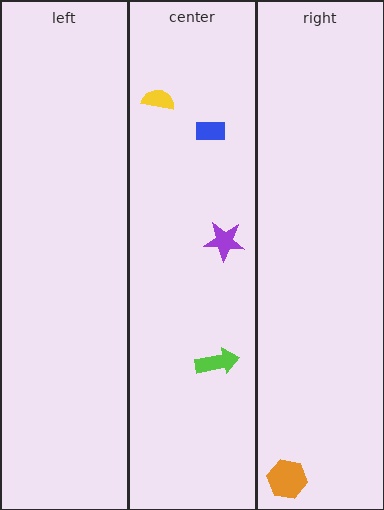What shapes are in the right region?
The orange hexagon.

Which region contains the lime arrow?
The center region.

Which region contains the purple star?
The center region.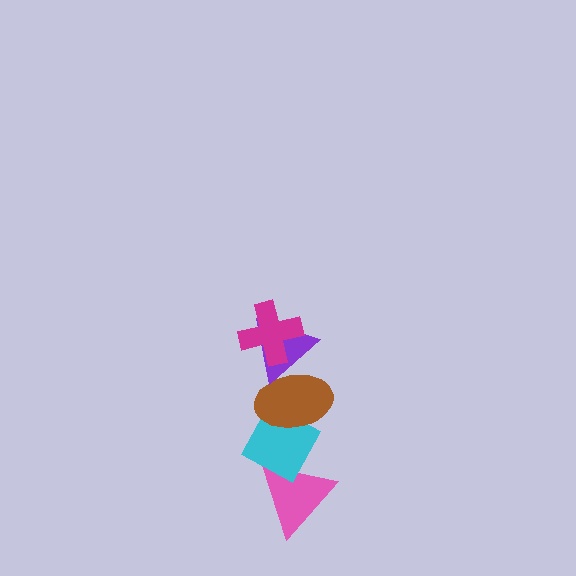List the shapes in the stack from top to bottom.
From top to bottom: the magenta cross, the purple triangle, the brown ellipse, the cyan diamond, the pink triangle.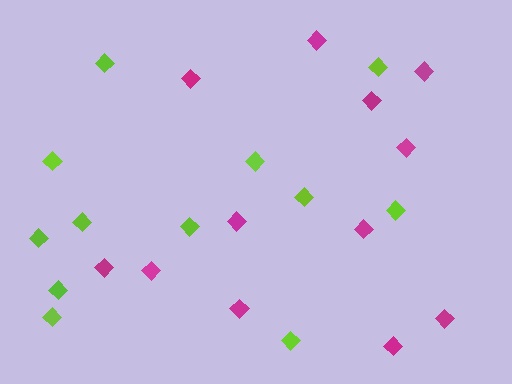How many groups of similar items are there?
There are 2 groups: one group of magenta diamonds (12) and one group of lime diamonds (12).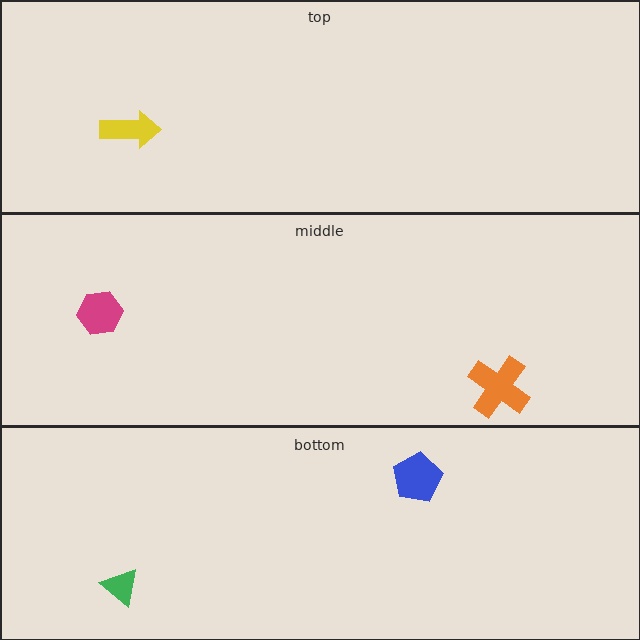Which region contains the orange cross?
The middle region.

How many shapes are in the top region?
1.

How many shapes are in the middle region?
2.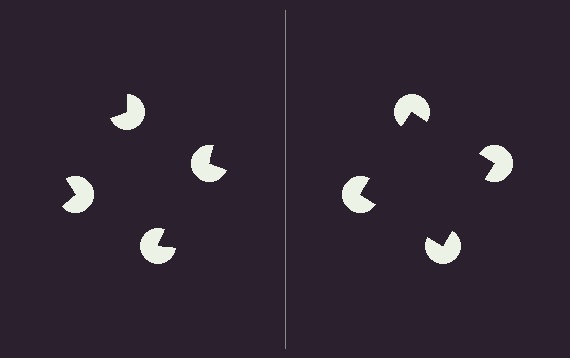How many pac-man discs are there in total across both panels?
8 — 4 on each side.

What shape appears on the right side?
An illusory square.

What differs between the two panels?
The pac-man discs are positioned identically on both sides; only the wedge orientations differ. On the right they align to a square; on the left they are misaligned.